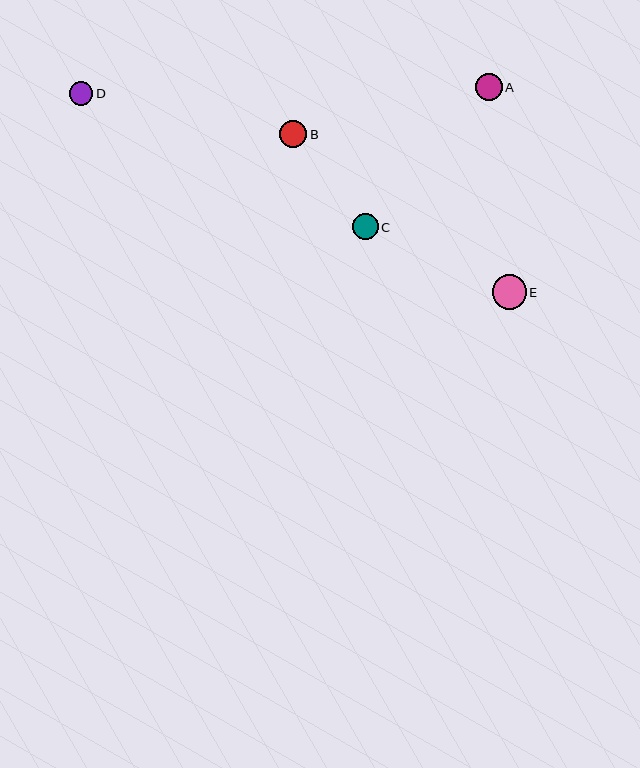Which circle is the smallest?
Circle D is the smallest with a size of approximately 24 pixels.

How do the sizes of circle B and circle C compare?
Circle B and circle C are approximately the same size.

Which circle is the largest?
Circle E is the largest with a size of approximately 34 pixels.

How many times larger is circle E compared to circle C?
Circle E is approximately 1.3 times the size of circle C.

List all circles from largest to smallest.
From largest to smallest: E, B, A, C, D.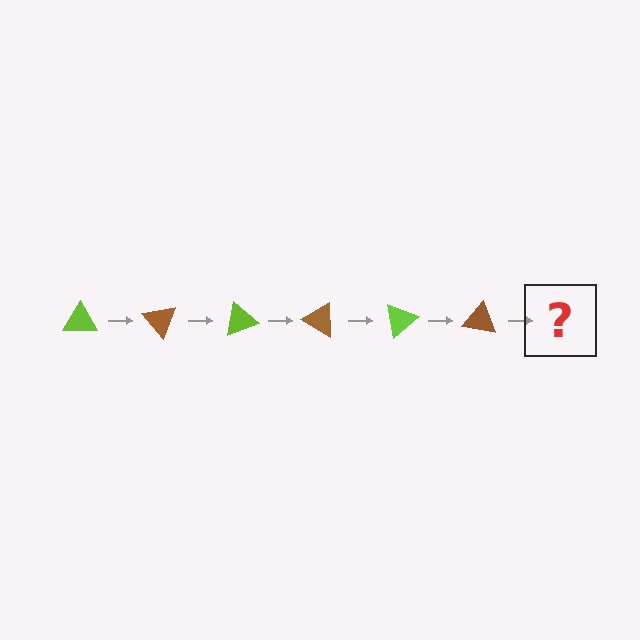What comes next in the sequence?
The next element should be a lime triangle, rotated 300 degrees from the start.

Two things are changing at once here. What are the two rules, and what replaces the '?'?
The two rules are that it rotates 50 degrees each step and the color cycles through lime and brown. The '?' should be a lime triangle, rotated 300 degrees from the start.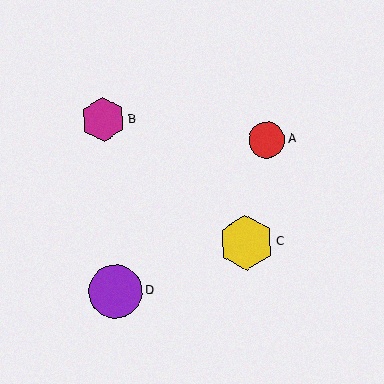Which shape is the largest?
The yellow hexagon (labeled C) is the largest.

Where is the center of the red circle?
The center of the red circle is at (267, 140).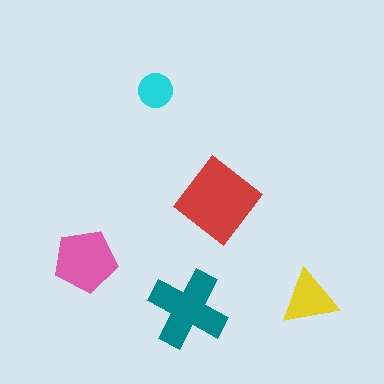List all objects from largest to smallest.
The red diamond, the teal cross, the pink pentagon, the yellow triangle, the cyan circle.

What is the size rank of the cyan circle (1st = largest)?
5th.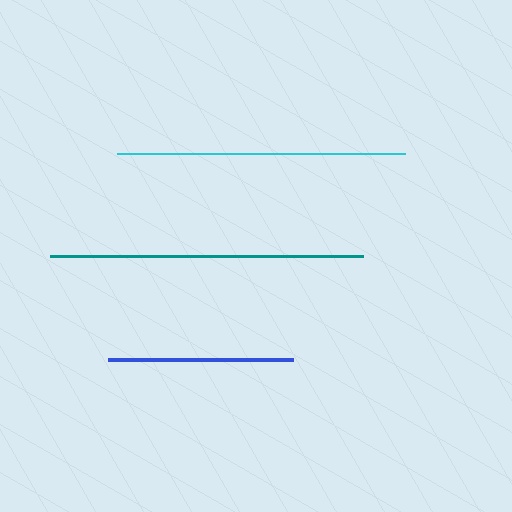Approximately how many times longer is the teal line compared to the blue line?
The teal line is approximately 1.7 times the length of the blue line.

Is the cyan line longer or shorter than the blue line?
The cyan line is longer than the blue line.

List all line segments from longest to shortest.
From longest to shortest: teal, cyan, blue.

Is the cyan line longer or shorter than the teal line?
The teal line is longer than the cyan line.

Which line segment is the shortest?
The blue line is the shortest at approximately 185 pixels.